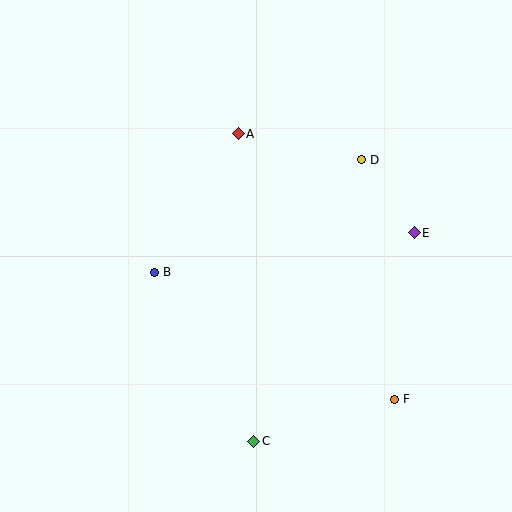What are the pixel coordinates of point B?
Point B is at (155, 272).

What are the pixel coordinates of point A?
Point A is at (238, 134).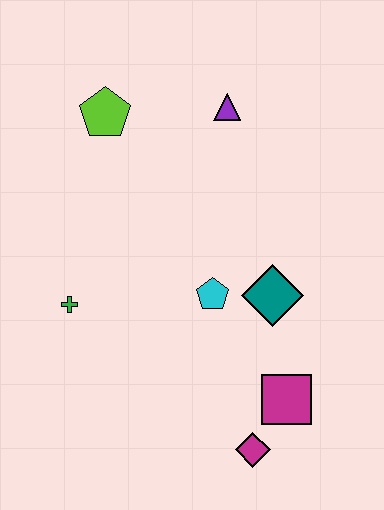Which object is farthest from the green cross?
The purple triangle is farthest from the green cross.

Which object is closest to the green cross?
The cyan pentagon is closest to the green cross.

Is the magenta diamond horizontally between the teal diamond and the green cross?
Yes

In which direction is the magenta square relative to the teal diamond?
The magenta square is below the teal diamond.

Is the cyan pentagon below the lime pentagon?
Yes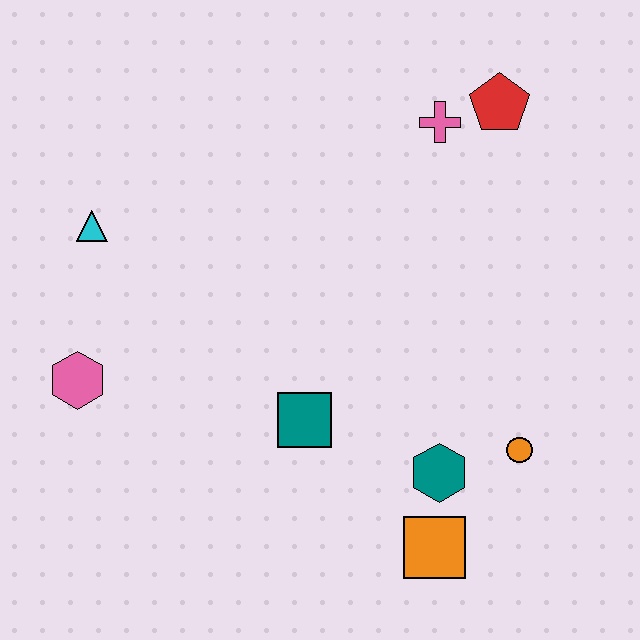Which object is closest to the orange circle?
The teal hexagon is closest to the orange circle.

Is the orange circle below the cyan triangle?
Yes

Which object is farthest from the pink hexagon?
The red pentagon is farthest from the pink hexagon.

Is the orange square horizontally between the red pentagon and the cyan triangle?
Yes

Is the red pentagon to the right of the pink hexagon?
Yes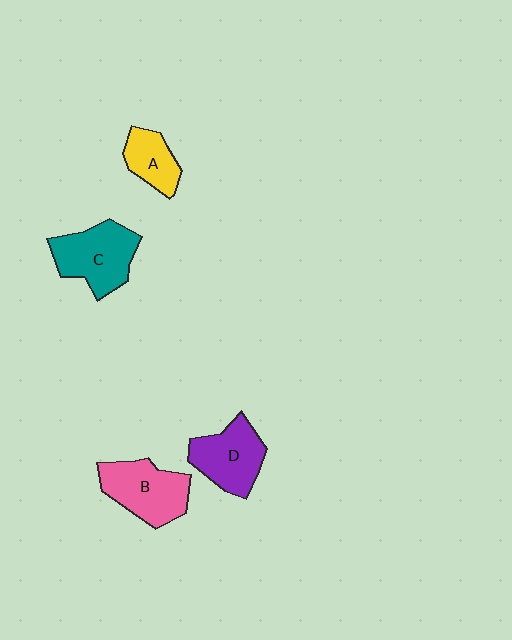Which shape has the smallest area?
Shape A (yellow).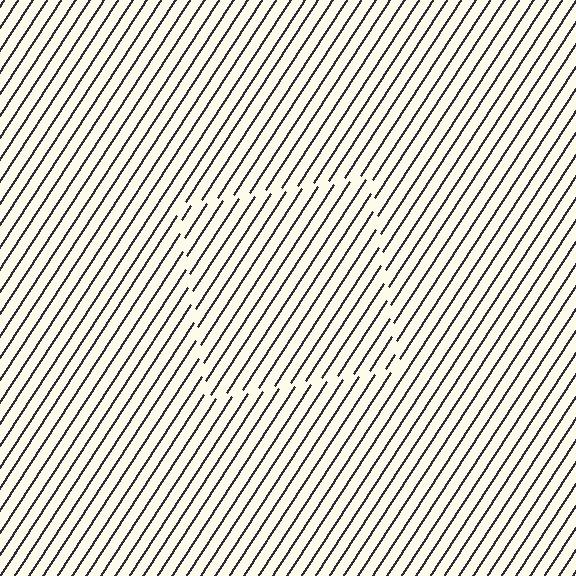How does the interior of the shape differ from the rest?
The interior of the shape contains the same grating, shifted by half a period — the contour is defined by the phase discontinuity where line-ends from the inner and outer gratings abut.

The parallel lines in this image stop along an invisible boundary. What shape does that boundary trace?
An illusory square. The interior of the shape contains the same grating, shifted by half a period — the contour is defined by the phase discontinuity where line-ends from the inner and outer gratings abut.